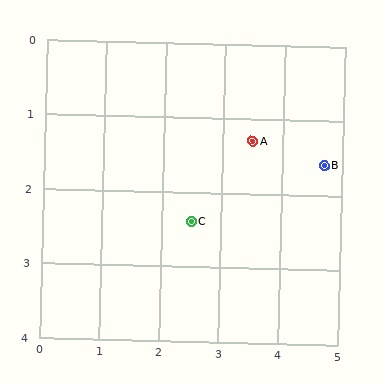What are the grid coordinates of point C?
Point C is at approximately (2.5, 2.4).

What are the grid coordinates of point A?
Point A is at approximately (3.5, 1.3).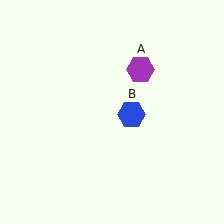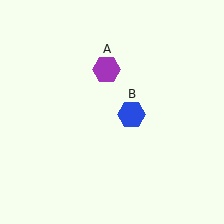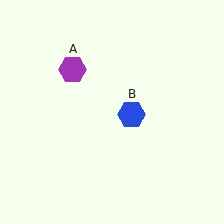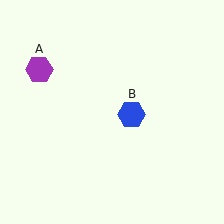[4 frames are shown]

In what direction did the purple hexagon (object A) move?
The purple hexagon (object A) moved left.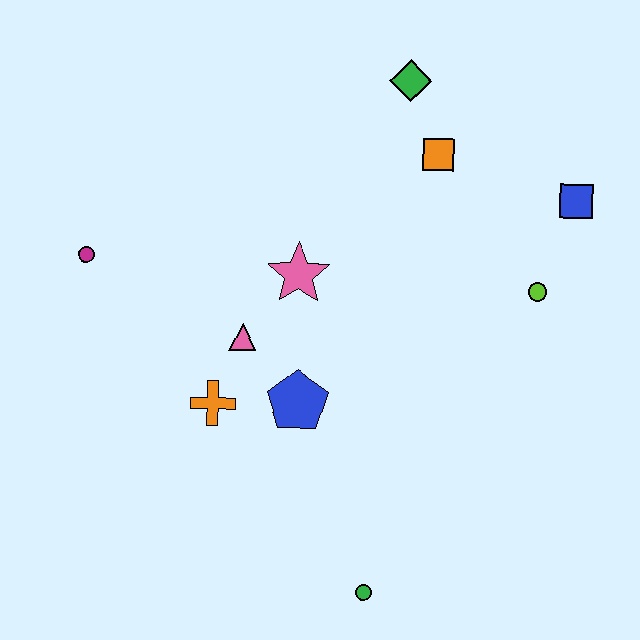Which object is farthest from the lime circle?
The magenta circle is farthest from the lime circle.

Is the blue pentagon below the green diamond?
Yes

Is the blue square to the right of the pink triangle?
Yes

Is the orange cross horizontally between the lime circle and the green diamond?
No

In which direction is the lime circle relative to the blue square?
The lime circle is below the blue square.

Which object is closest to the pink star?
The pink triangle is closest to the pink star.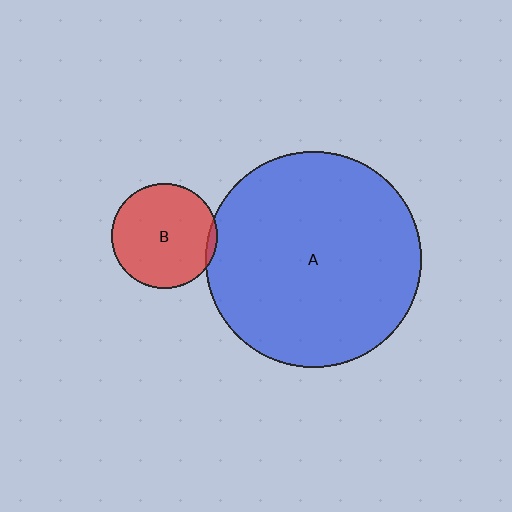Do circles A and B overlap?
Yes.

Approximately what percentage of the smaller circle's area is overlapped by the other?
Approximately 5%.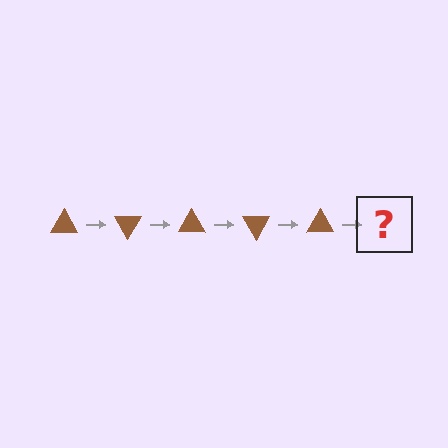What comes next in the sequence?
The next element should be a brown triangle rotated 300 degrees.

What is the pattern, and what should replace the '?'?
The pattern is that the triangle rotates 60 degrees each step. The '?' should be a brown triangle rotated 300 degrees.